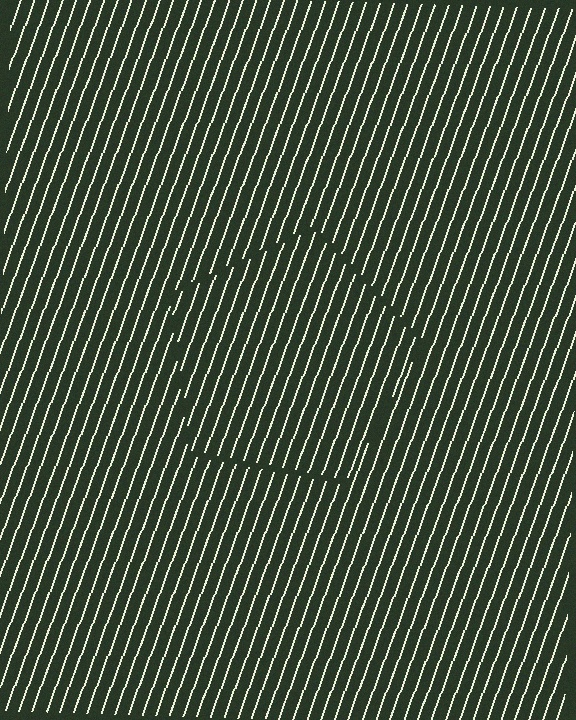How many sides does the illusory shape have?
5 sides — the line-ends trace a pentagon.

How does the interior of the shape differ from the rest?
The interior of the shape contains the same grating, shifted by half a period — the contour is defined by the phase discontinuity where line-ends from the inner and outer gratings abut.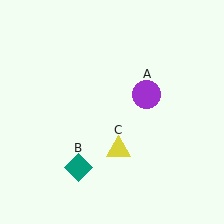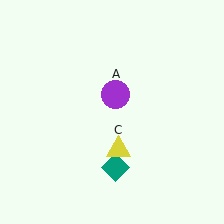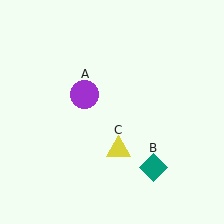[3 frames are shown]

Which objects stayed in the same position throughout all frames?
Yellow triangle (object C) remained stationary.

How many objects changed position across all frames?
2 objects changed position: purple circle (object A), teal diamond (object B).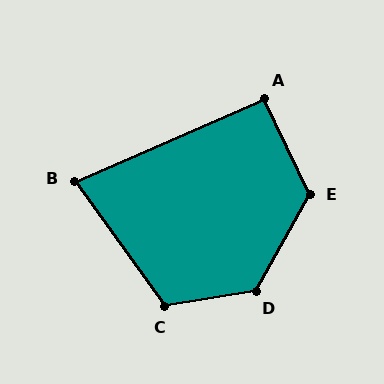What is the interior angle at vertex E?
Approximately 125 degrees (obtuse).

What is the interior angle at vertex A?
Approximately 92 degrees (approximately right).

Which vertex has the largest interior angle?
D, at approximately 129 degrees.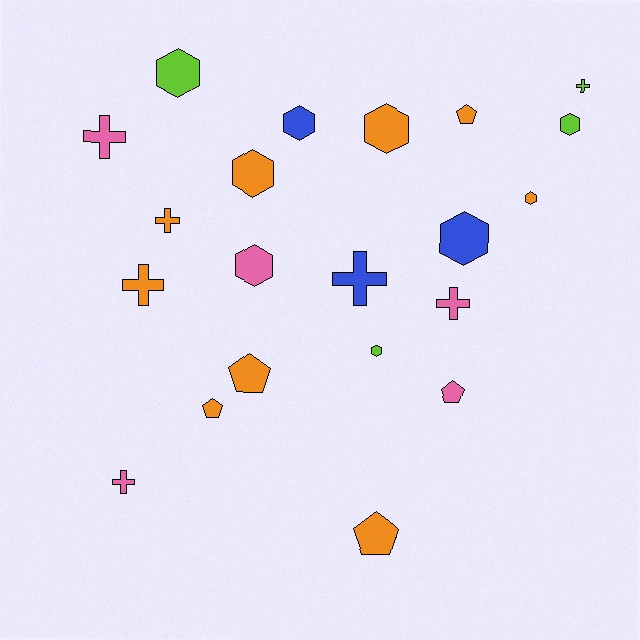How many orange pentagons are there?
There are 4 orange pentagons.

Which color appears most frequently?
Orange, with 9 objects.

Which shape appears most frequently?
Hexagon, with 9 objects.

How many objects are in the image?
There are 21 objects.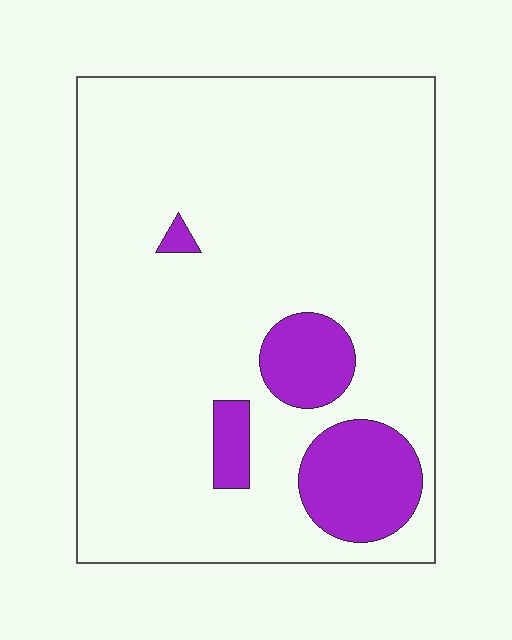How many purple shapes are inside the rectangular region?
4.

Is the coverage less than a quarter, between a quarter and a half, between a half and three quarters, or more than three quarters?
Less than a quarter.